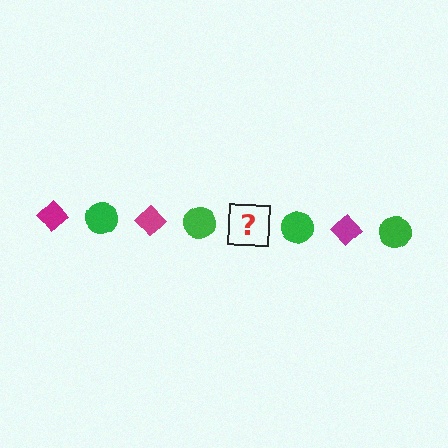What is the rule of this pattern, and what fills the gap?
The rule is that the pattern alternates between magenta diamond and green circle. The gap should be filled with a magenta diamond.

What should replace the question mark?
The question mark should be replaced with a magenta diamond.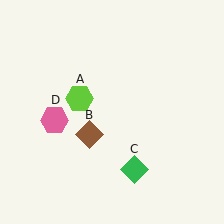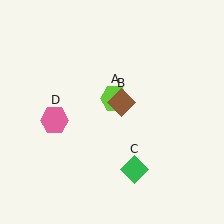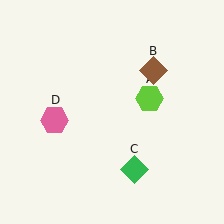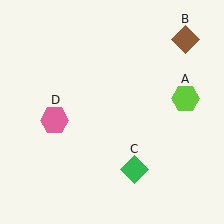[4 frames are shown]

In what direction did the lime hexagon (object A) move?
The lime hexagon (object A) moved right.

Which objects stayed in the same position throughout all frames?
Green diamond (object C) and pink hexagon (object D) remained stationary.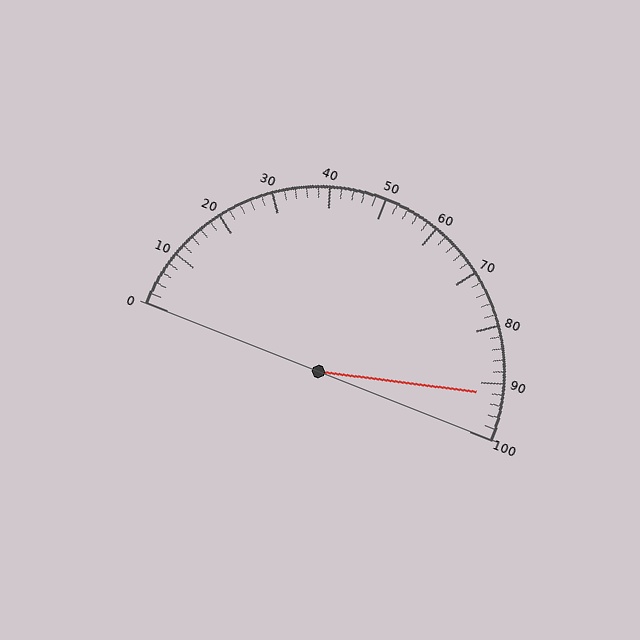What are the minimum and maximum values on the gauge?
The gauge ranges from 0 to 100.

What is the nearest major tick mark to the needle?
The nearest major tick mark is 90.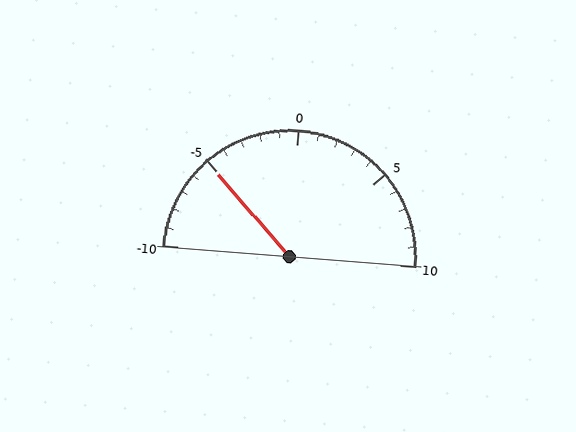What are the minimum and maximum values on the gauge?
The gauge ranges from -10 to 10.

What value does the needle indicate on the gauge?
The needle indicates approximately -5.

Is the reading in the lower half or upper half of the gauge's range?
The reading is in the lower half of the range (-10 to 10).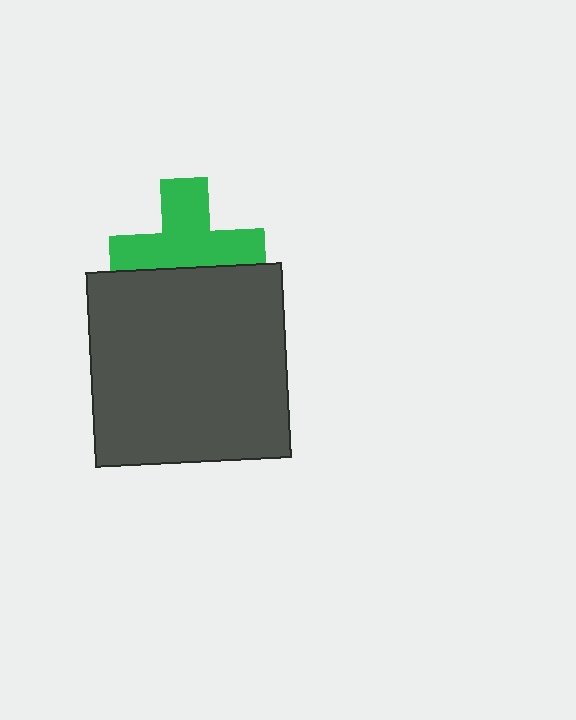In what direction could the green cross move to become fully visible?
The green cross could move up. That would shift it out from behind the dark gray square entirely.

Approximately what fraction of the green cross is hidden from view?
Roughly 38% of the green cross is hidden behind the dark gray square.